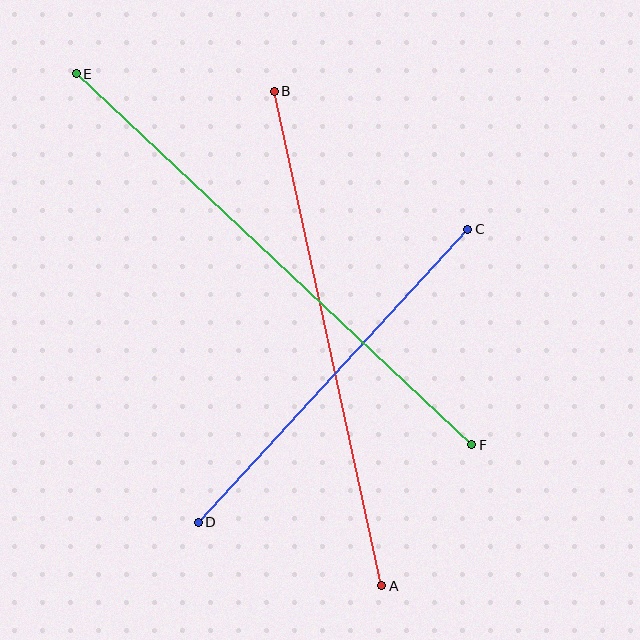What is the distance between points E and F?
The distance is approximately 543 pixels.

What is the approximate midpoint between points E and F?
The midpoint is at approximately (274, 259) pixels.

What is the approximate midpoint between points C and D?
The midpoint is at approximately (333, 376) pixels.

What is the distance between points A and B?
The distance is approximately 506 pixels.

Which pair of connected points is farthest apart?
Points E and F are farthest apart.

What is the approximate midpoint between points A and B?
The midpoint is at approximately (328, 339) pixels.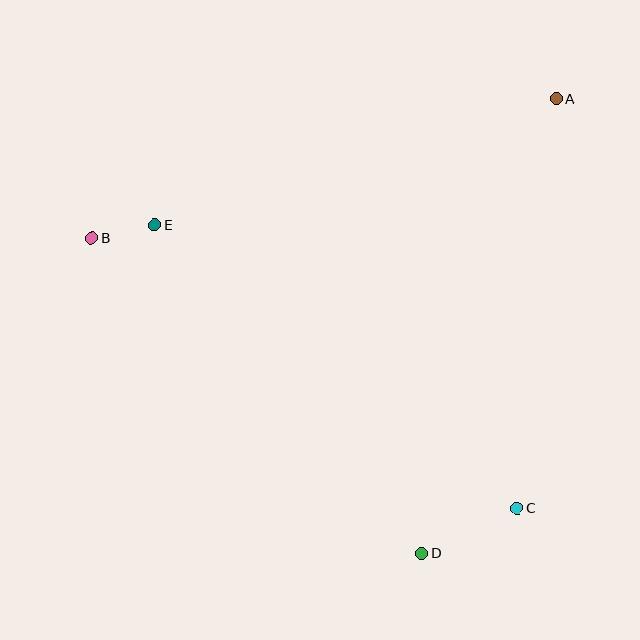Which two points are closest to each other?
Points B and E are closest to each other.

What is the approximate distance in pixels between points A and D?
The distance between A and D is approximately 474 pixels.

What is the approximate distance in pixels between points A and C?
The distance between A and C is approximately 411 pixels.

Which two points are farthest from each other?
Points B and C are farthest from each other.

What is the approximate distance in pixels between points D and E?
The distance between D and E is approximately 423 pixels.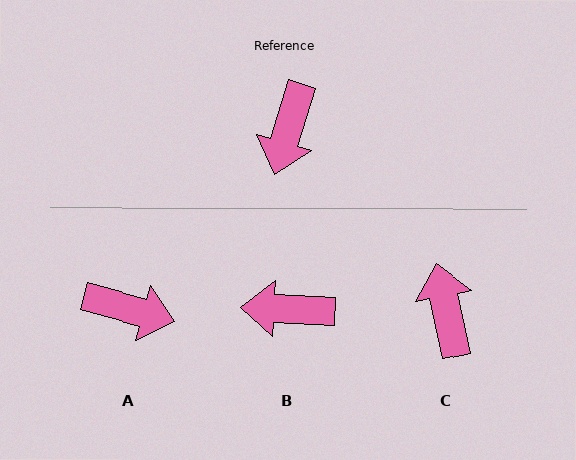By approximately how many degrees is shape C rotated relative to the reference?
Approximately 151 degrees clockwise.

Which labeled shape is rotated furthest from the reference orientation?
C, about 151 degrees away.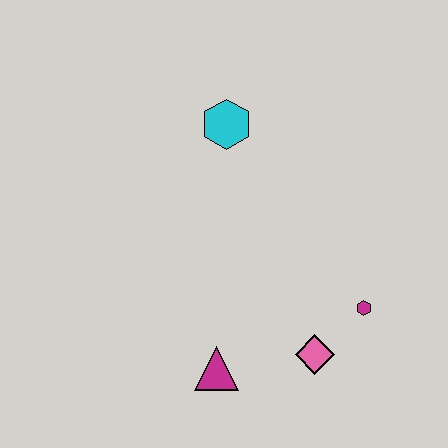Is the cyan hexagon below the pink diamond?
No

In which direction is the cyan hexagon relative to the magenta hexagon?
The cyan hexagon is above the magenta hexagon.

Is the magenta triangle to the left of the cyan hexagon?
Yes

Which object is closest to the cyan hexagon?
The magenta hexagon is closest to the cyan hexagon.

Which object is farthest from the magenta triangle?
The cyan hexagon is farthest from the magenta triangle.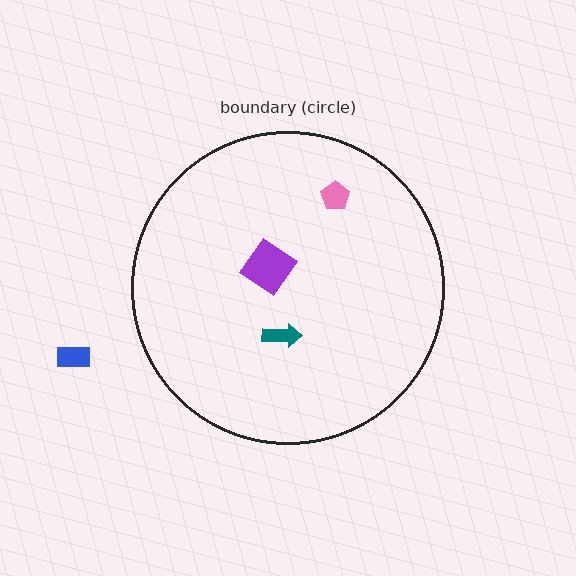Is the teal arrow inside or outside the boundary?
Inside.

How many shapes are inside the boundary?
3 inside, 1 outside.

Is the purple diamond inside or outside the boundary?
Inside.